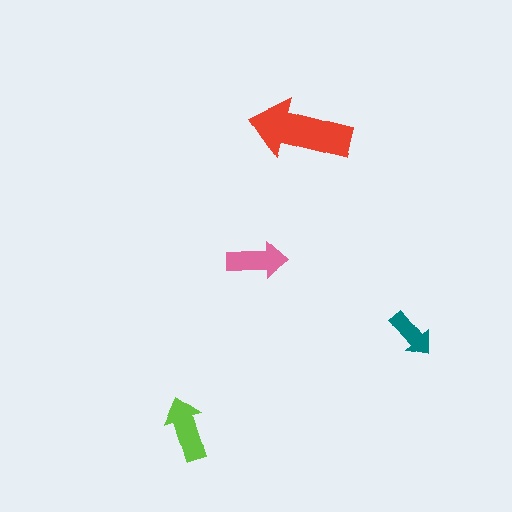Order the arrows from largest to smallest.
the red one, the lime one, the pink one, the teal one.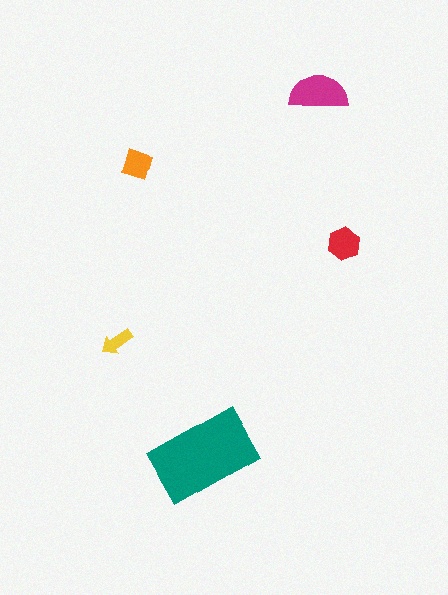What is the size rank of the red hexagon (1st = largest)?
3rd.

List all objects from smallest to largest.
The yellow arrow, the orange diamond, the red hexagon, the magenta semicircle, the teal rectangle.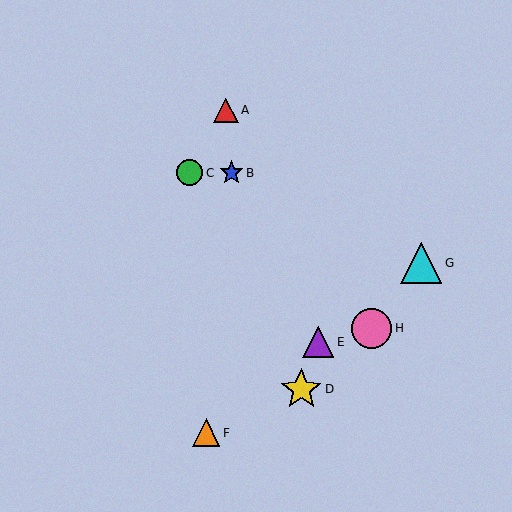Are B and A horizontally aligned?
No, B is at y≈173 and A is at y≈110.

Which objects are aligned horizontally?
Objects B, C are aligned horizontally.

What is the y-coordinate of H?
Object H is at y≈328.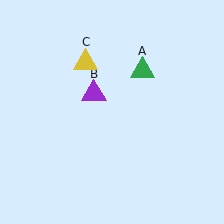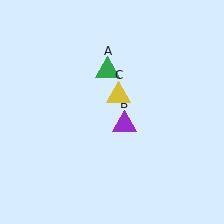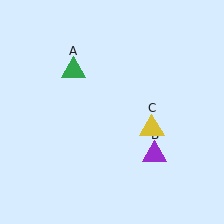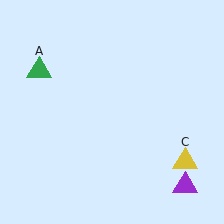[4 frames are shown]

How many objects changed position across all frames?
3 objects changed position: green triangle (object A), purple triangle (object B), yellow triangle (object C).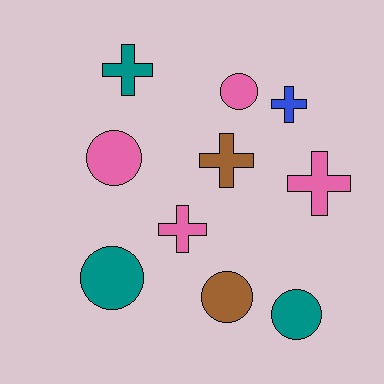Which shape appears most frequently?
Cross, with 5 objects.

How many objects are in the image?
There are 10 objects.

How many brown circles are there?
There is 1 brown circle.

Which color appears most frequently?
Pink, with 4 objects.